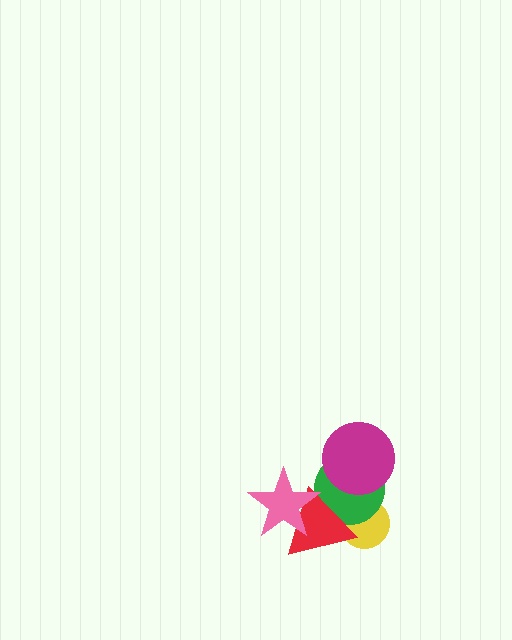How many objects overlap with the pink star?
1 object overlaps with the pink star.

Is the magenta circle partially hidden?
No, no other shape covers it.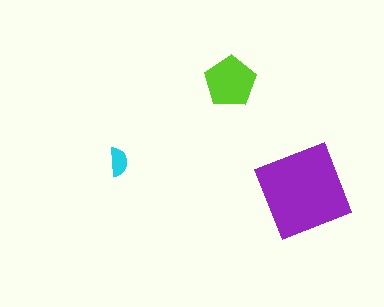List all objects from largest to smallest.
The purple diamond, the lime pentagon, the cyan semicircle.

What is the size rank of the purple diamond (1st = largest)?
1st.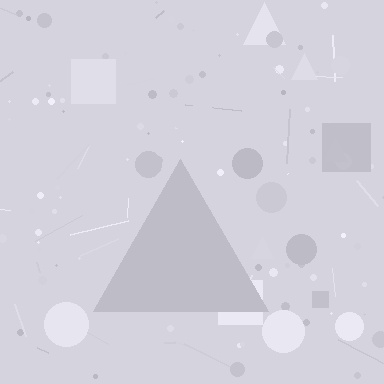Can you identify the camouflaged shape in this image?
The camouflaged shape is a triangle.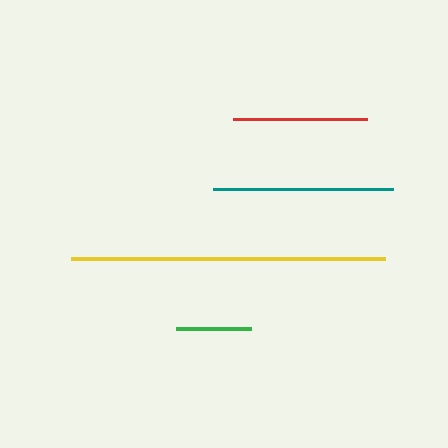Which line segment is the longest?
The yellow line is the longest at approximately 315 pixels.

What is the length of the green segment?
The green segment is approximately 75 pixels long.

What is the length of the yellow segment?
The yellow segment is approximately 315 pixels long.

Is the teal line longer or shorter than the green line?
The teal line is longer than the green line.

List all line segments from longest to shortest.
From longest to shortest: yellow, teal, red, green.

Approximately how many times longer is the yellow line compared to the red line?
The yellow line is approximately 2.3 times the length of the red line.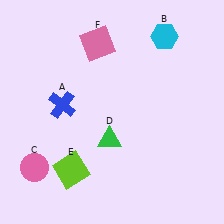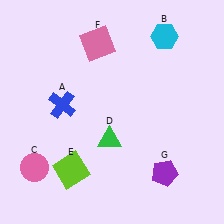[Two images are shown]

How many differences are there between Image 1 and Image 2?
There is 1 difference between the two images.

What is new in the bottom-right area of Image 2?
A purple pentagon (G) was added in the bottom-right area of Image 2.